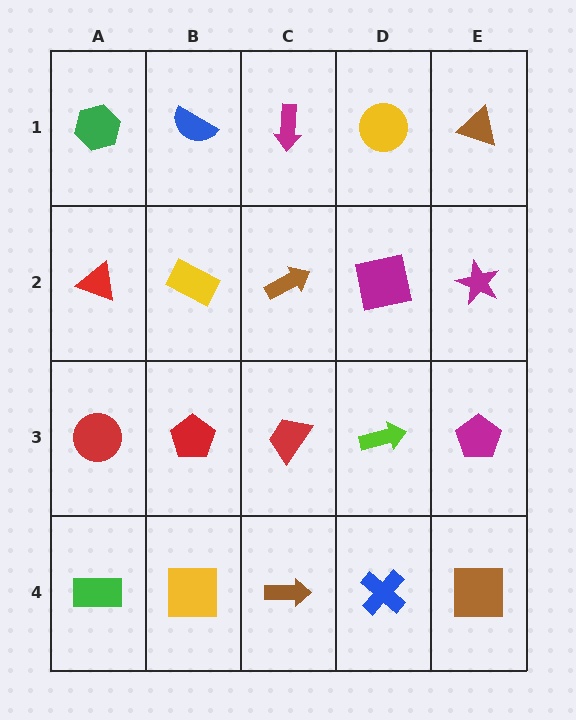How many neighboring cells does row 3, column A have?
3.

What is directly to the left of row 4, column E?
A blue cross.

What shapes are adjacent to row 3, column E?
A magenta star (row 2, column E), a brown square (row 4, column E), a lime arrow (row 3, column D).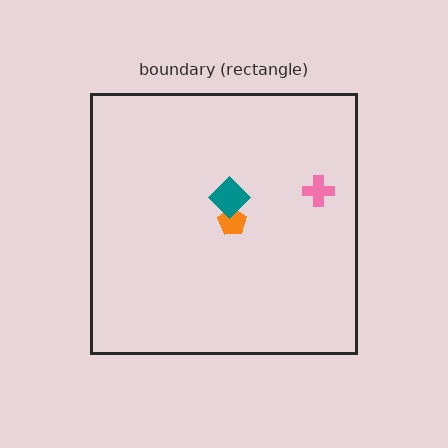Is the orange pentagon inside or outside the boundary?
Inside.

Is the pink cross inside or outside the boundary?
Inside.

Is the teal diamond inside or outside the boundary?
Inside.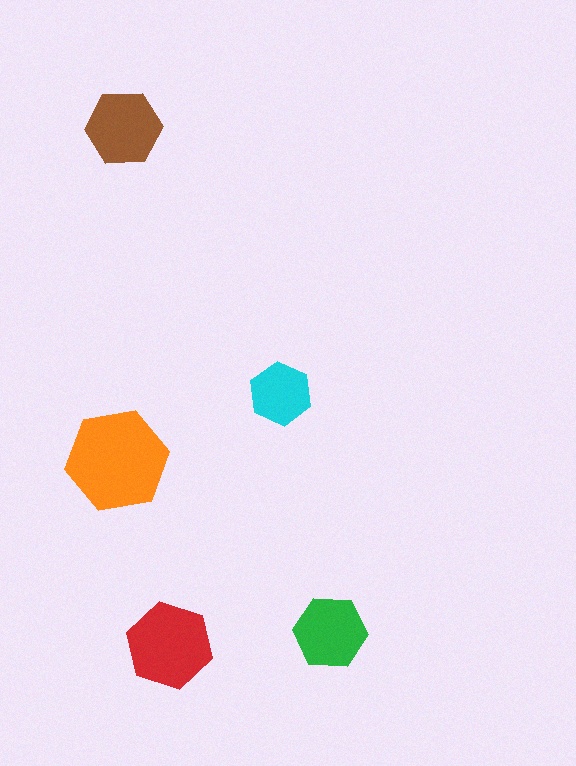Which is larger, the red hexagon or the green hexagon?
The red one.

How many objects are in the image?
There are 5 objects in the image.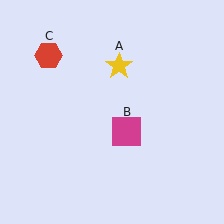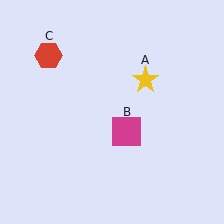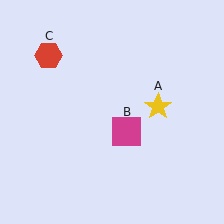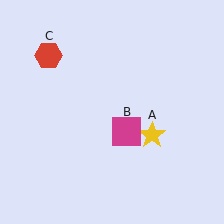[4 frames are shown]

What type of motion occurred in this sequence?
The yellow star (object A) rotated clockwise around the center of the scene.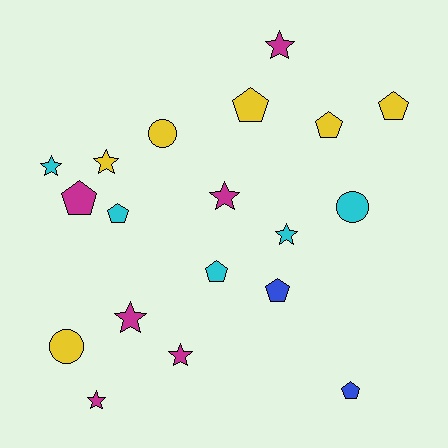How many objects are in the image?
There are 19 objects.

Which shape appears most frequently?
Star, with 8 objects.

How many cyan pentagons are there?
There are 2 cyan pentagons.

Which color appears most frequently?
Yellow, with 6 objects.